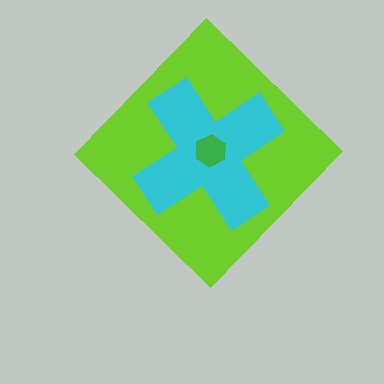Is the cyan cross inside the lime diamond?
Yes.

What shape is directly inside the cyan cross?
The green hexagon.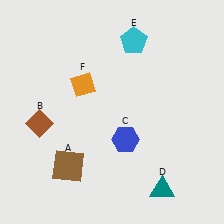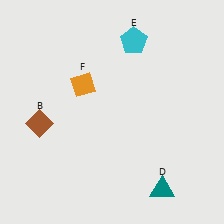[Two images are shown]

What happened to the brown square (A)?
The brown square (A) was removed in Image 2. It was in the bottom-left area of Image 1.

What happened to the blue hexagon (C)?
The blue hexagon (C) was removed in Image 2. It was in the bottom-right area of Image 1.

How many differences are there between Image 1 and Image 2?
There are 2 differences between the two images.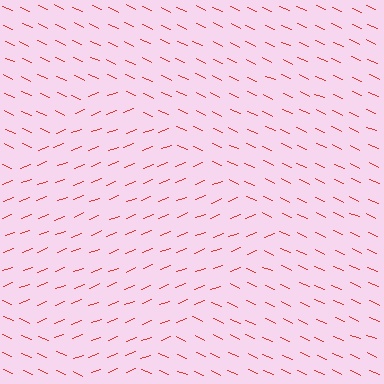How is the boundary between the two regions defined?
The boundary is defined purely by a change in line orientation (approximately 45 degrees difference). All lines are the same color and thickness.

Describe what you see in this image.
The image is filled with small red line segments. A diamond region in the image has lines oriented differently from the surrounding lines, creating a visible texture boundary.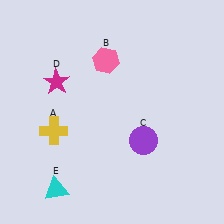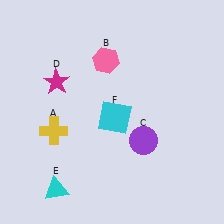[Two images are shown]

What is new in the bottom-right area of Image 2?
A cyan square (F) was added in the bottom-right area of Image 2.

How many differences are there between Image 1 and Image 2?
There is 1 difference between the two images.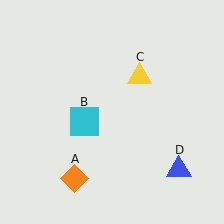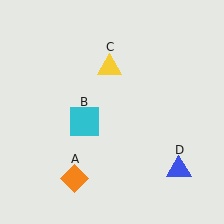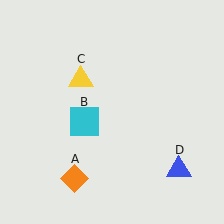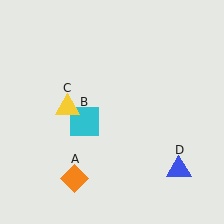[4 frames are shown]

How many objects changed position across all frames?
1 object changed position: yellow triangle (object C).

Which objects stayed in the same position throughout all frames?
Orange diamond (object A) and cyan square (object B) and blue triangle (object D) remained stationary.